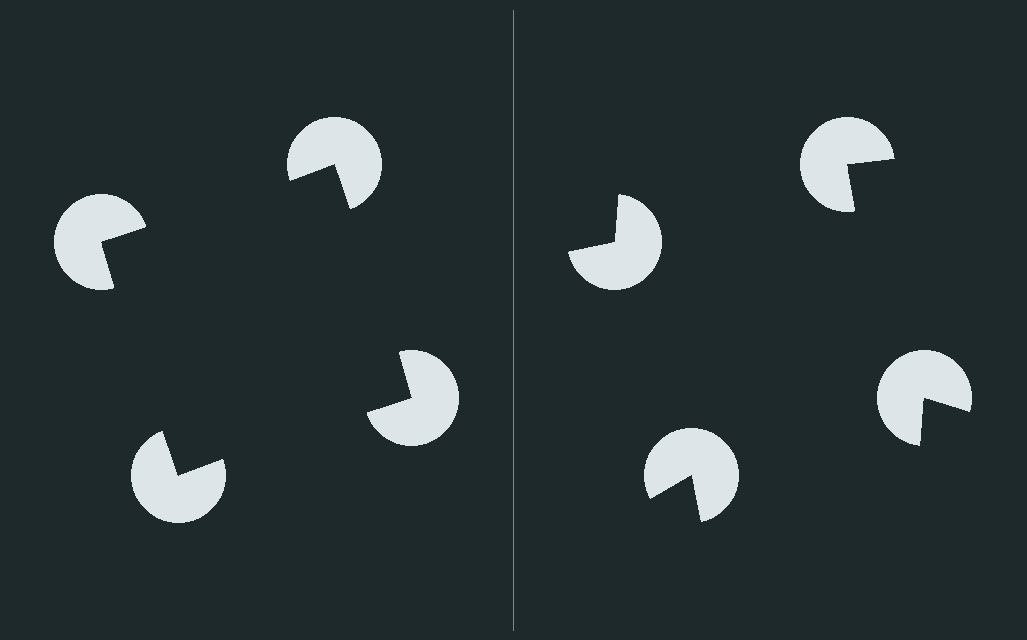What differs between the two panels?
The pac-man discs are positioned identically on both sides; only the wedge orientations differ. On the left they align to a square; on the right they are misaligned.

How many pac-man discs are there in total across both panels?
8 — 4 on each side.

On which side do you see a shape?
An illusory square appears on the left side. On the right side the wedge cuts are rotated, so no coherent shape forms.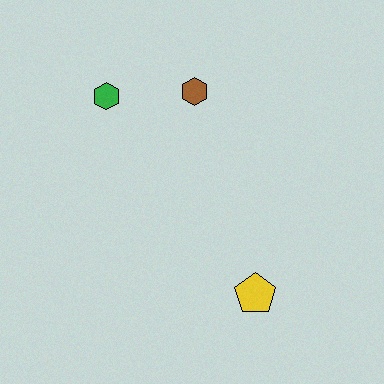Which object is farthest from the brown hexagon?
The yellow pentagon is farthest from the brown hexagon.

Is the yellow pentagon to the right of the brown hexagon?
Yes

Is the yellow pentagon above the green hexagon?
No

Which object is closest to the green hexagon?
The brown hexagon is closest to the green hexagon.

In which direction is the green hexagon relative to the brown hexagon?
The green hexagon is to the left of the brown hexagon.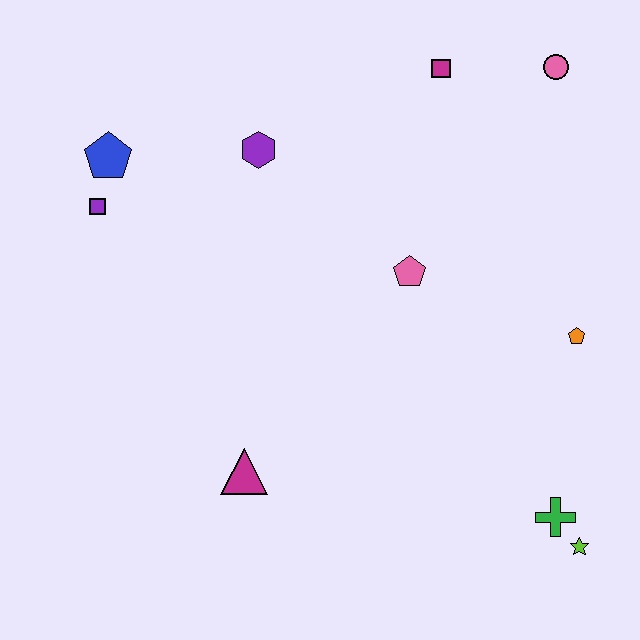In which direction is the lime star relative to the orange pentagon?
The lime star is below the orange pentagon.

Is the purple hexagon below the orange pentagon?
No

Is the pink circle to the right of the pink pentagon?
Yes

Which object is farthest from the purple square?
The lime star is farthest from the purple square.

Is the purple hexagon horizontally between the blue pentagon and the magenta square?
Yes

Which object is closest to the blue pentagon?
The purple square is closest to the blue pentagon.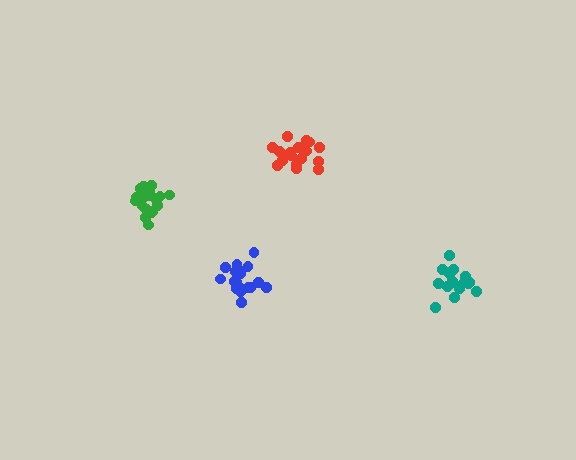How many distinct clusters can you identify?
There are 4 distinct clusters.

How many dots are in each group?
Group 1: 16 dots, Group 2: 19 dots, Group 3: 20 dots, Group 4: 20 dots (75 total).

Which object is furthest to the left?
The green cluster is leftmost.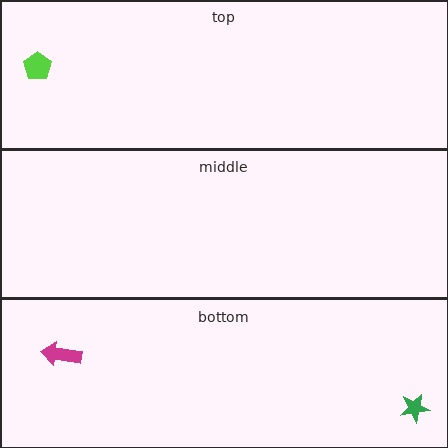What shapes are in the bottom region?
The green star, the magenta arrow.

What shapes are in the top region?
The lime pentagon.